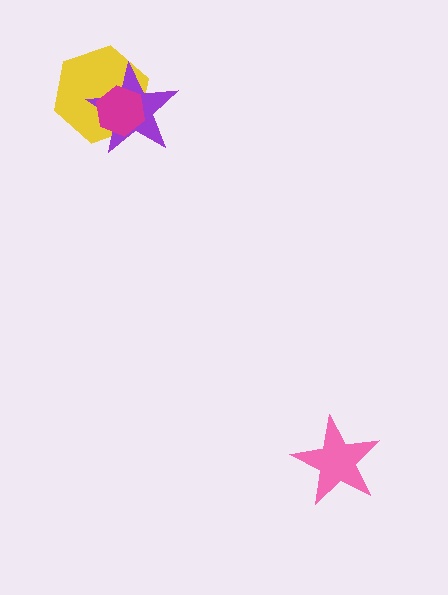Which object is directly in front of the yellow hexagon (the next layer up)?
The purple star is directly in front of the yellow hexagon.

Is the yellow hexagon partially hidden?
Yes, it is partially covered by another shape.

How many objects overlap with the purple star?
2 objects overlap with the purple star.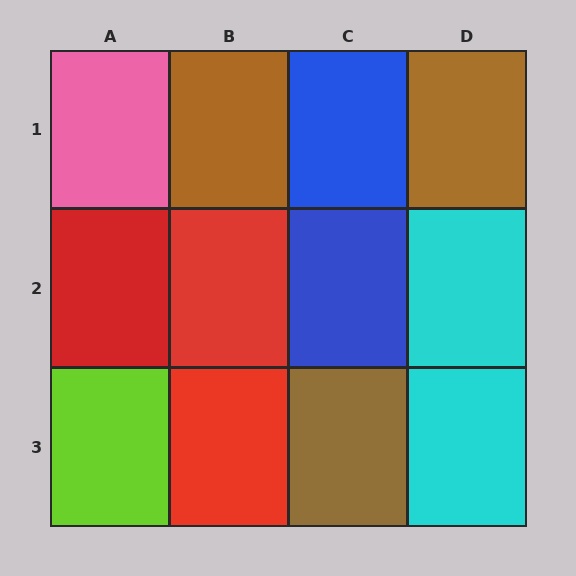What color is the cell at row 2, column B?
Red.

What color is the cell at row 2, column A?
Red.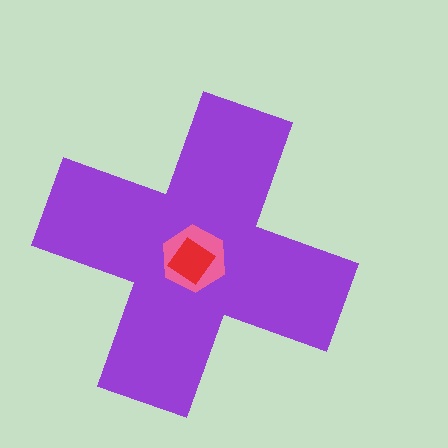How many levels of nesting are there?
3.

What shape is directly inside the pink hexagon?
The red diamond.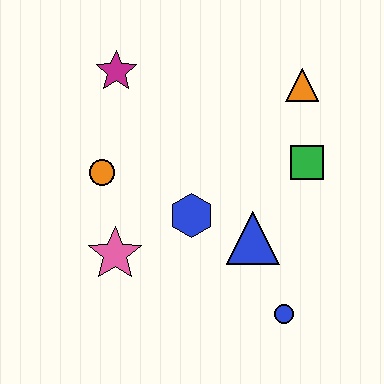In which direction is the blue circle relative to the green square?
The blue circle is below the green square.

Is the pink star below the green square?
Yes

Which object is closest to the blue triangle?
The blue hexagon is closest to the blue triangle.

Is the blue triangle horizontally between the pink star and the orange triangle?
Yes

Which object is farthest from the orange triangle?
The pink star is farthest from the orange triangle.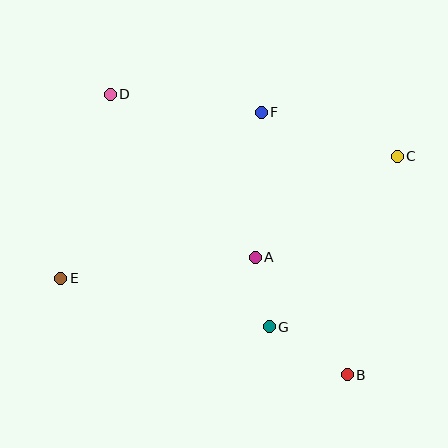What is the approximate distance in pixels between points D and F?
The distance between D and F is approximately 152 pixels.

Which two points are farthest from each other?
Points B and D are farthest from each other.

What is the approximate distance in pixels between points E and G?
The distance between E and G is approximately 214 pixels.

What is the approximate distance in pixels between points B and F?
The distance between B and F is approximately 276 pixels.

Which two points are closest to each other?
Points A and G are closest to each other.